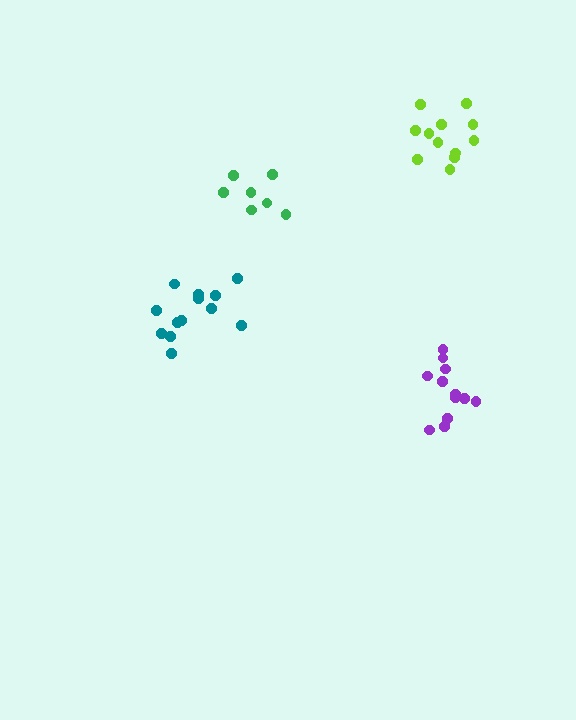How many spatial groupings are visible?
There are 4 spatial groupings.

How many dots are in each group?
Group 1: 7 dots, Group 2: 12 dots, Group 3: 12 dots, Group 4: 13 dots (44 total).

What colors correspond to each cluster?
The clusters are colored: green, purple, lime, teal.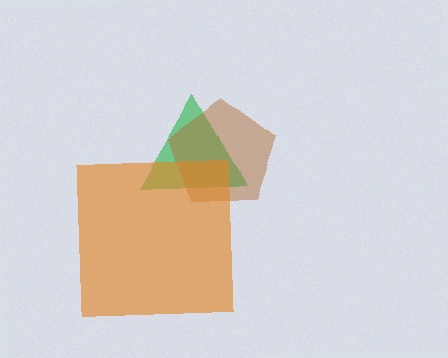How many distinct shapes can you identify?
There are 3 distinct shapes: a green triangle, a brown pentagon, an orange square.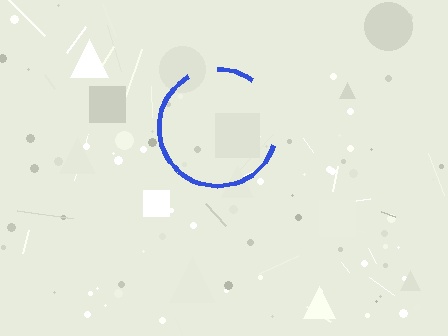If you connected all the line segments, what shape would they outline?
They would outline a circle.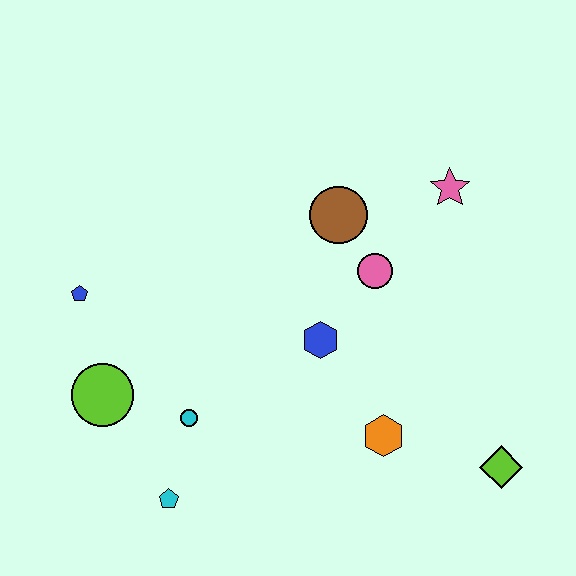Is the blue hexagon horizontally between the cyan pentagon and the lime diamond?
Yes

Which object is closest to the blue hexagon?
The pink circle is closest to the blue hexagon.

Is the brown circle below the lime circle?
No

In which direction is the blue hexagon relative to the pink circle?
The blue hexagon is below the pink circle.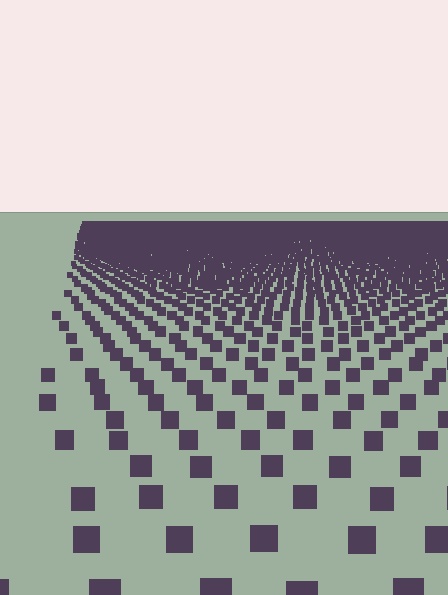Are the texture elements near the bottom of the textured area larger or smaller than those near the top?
Larger. Near the bottom, elements are closer to the viewer and appear at a bigger on-screen size.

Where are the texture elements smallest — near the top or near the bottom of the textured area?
Near the top.